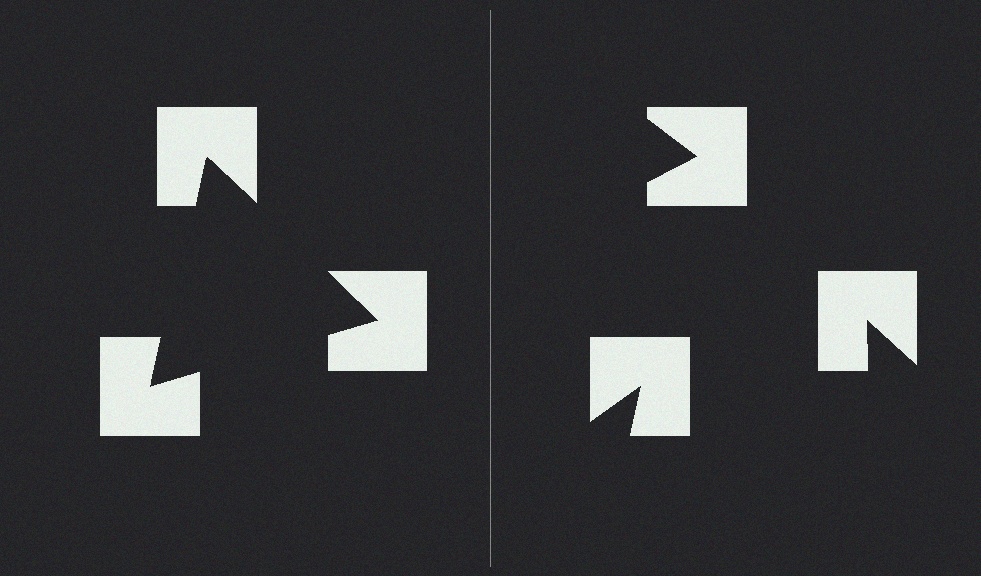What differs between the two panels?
The notched squares are positioned identically on both sides; only the wedge orientations differ. On the left they align to a triangle; on the right they are misaligned.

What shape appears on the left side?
An illusory triangle.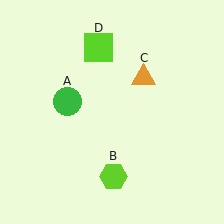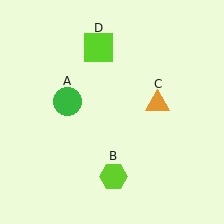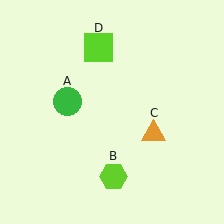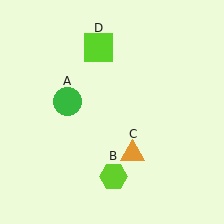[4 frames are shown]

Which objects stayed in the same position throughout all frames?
Green circle (object A) and lime hexagon (object B) and lime square (object D) remained stationary.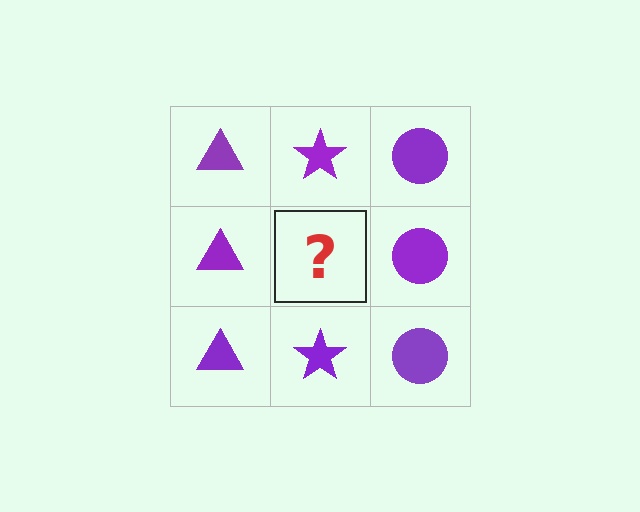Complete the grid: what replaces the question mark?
The question mark should be replaced with a purple star.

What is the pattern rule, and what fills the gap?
The rule is that each column has a consistent shape. The gap should be filled with a purple star.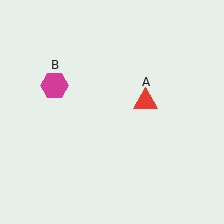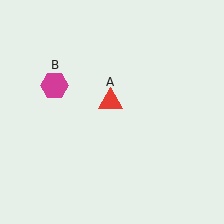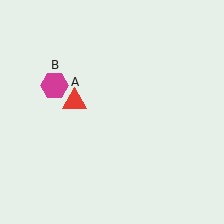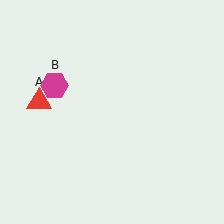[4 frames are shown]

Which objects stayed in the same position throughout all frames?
Magenta hexagon (object B) remained stationary.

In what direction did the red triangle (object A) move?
The red triangle (object A) moved left.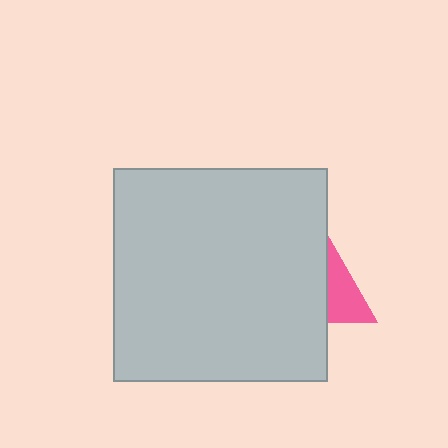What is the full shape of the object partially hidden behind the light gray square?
The partially hidden object is a pink triangle.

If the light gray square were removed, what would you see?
You would see the complete pink triangle.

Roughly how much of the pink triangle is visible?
A small part of it is visible (roughly 40%).